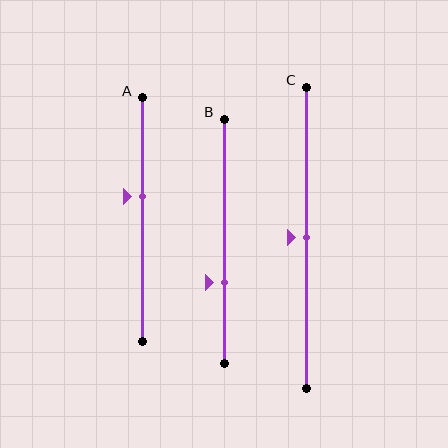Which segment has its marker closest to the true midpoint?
Segment C has its marker closest to the true midpoint.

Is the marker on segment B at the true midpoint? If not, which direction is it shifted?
No, the marker on segment B is shifted downward by about 17% of the segment length.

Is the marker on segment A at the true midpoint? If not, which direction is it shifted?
No, the marker on segment A is shifted upward by about 9% of the segment length.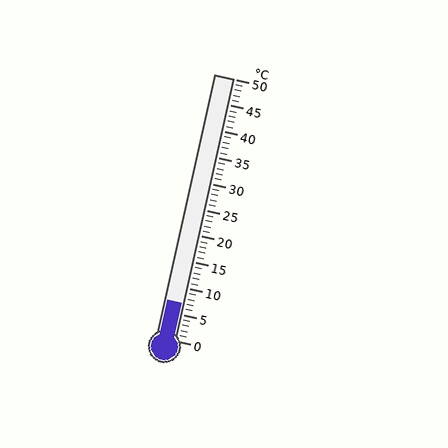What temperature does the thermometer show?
The thermometer shows approximately 7°C.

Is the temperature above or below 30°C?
The temperature is below 30°C.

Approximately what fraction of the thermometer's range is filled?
The thermometer is filled to approximately 15% of its range.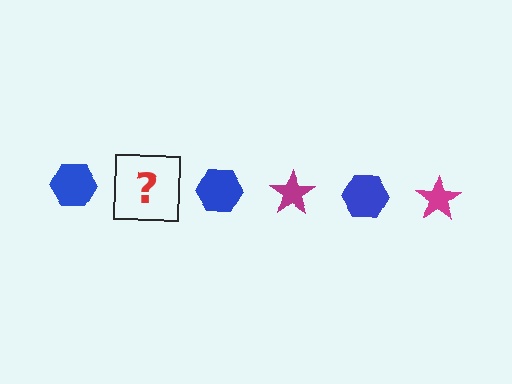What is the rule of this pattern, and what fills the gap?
The rule is that the pattern alternates between blue hexagon and magenta star. The gap should be filled with a magenta star.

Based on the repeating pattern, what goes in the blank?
The blank should be a magenta star.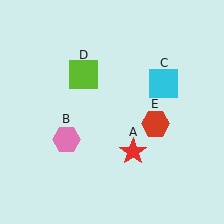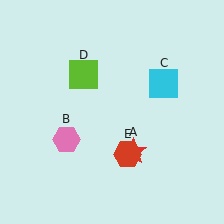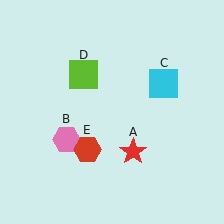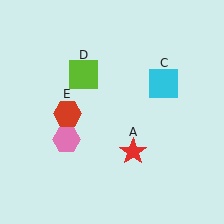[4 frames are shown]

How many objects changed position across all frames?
1 object changed position: red hexagon (object E).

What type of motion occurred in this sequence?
The red hexagon (object E) rotated clockwise around the center of the scene.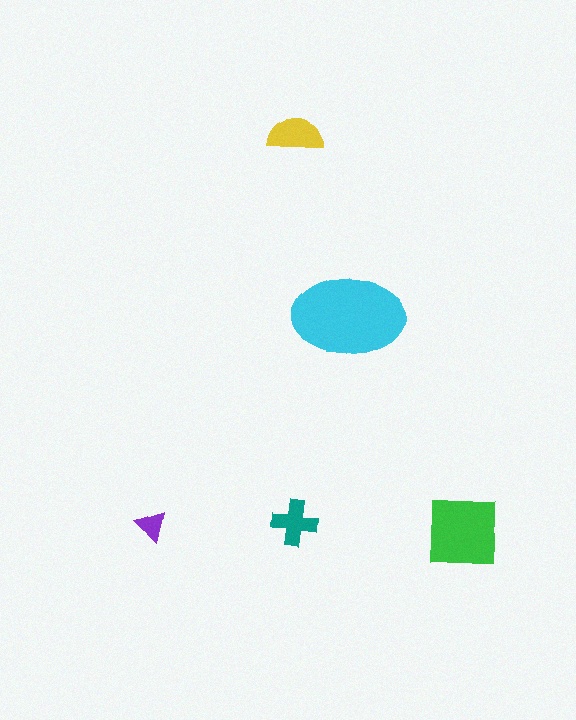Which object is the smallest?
The purple triangle.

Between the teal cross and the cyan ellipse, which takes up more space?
The cyan ellipse.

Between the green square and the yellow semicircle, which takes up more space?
The green square.